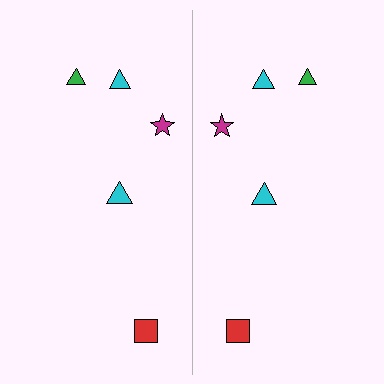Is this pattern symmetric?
Yes, this pattern has bilateral (reflection) symmetry.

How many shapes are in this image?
There are 10 shapes in this image.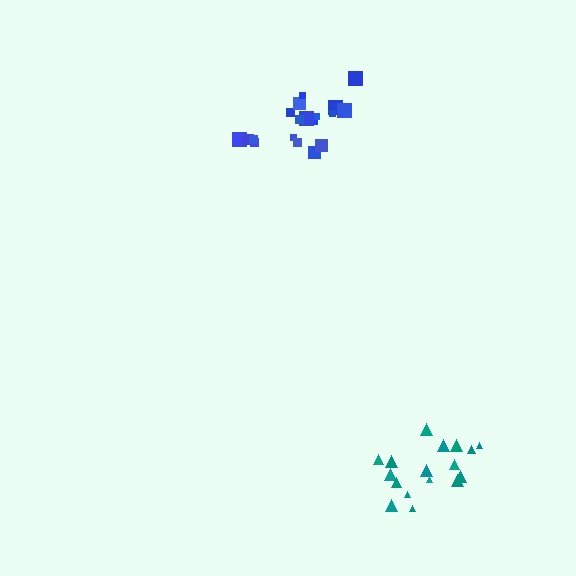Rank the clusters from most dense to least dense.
teal, blue.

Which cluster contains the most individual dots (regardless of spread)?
Blue (19).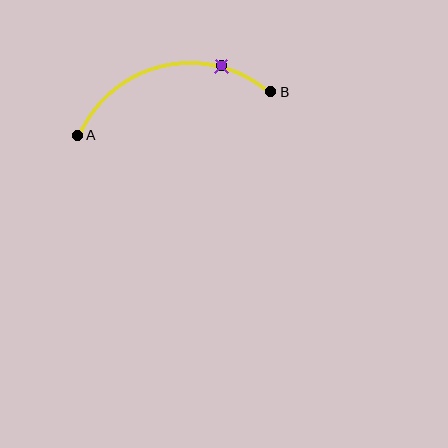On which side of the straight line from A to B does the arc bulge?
The arc bulges above the straight line connecting A and B.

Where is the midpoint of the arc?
The arc midpoint is the point on the curve farthest from the straight line joining A and B. It sits above that line.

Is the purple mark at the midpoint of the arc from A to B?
No. The purple mark lies on the arc but is closer to endpoint B. The arc midpoint would be at the point on the curve equidistant along the arc from both A and B.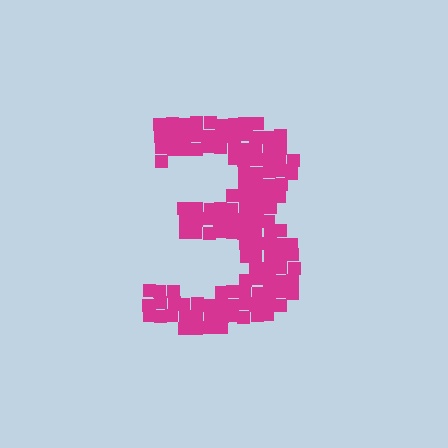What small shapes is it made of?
It is made of small squares.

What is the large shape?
The large shape is the digit 3.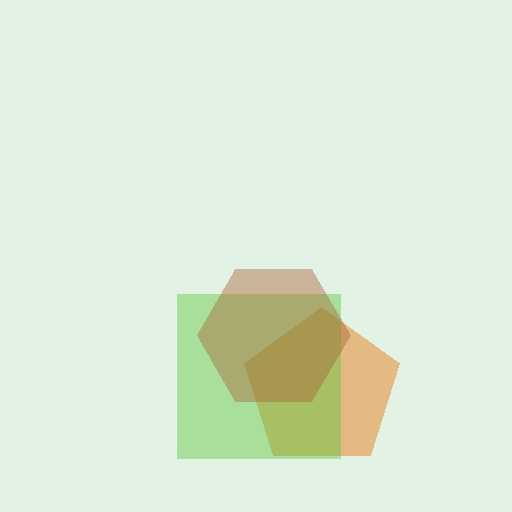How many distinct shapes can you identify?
There are 3 distinct shapes: an orange pentagon, a lime square, a brown hexagon.